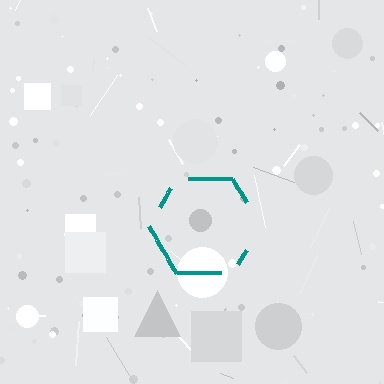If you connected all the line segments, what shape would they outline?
They would outline a hexagon.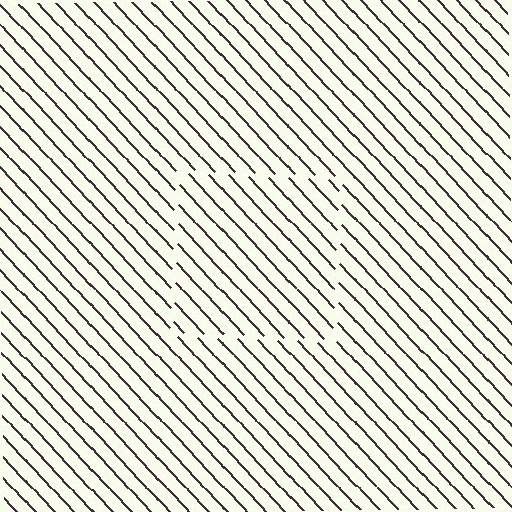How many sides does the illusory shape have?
4 sides — the line-ends trace a square.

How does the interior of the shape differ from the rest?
The interior of the shape contains the same grating, shifted by half a period — the contour is defined by the phase discontinuity where line-ends from the inner and outer gratings abut.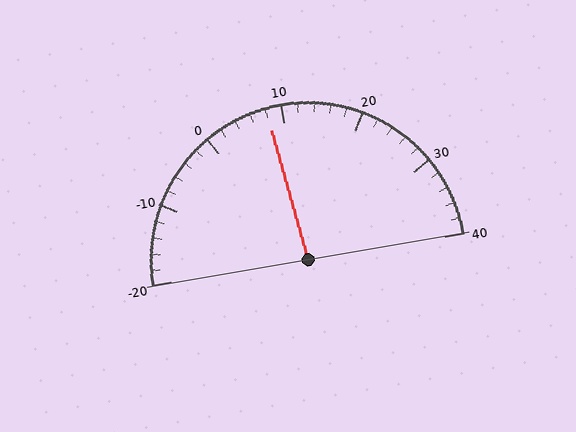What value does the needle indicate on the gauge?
The needle indicates approximately 8.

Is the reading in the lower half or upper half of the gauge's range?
The reading is in the lower half of the range (-20 to 40).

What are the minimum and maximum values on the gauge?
The gauge ranges from -20 to 40.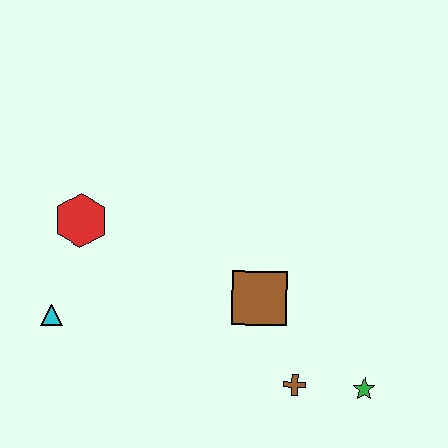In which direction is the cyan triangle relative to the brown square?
The cyan triangle is to the left of the brown square.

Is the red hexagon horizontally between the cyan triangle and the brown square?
Yes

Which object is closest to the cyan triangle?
The red hexagon is closest to the cyan triangle.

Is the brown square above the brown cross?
Yes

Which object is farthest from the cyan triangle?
The green star is farthest from the cyan triangle.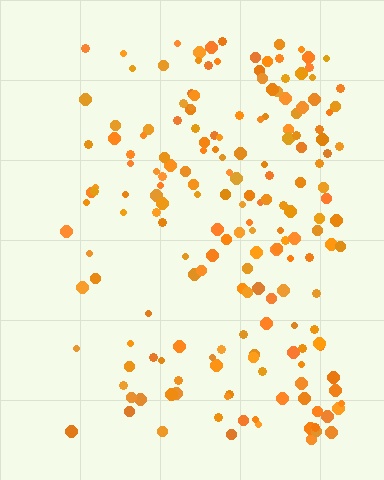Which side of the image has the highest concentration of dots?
The right.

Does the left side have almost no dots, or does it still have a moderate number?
Still a moderate number, just noticeably fewer than the right.